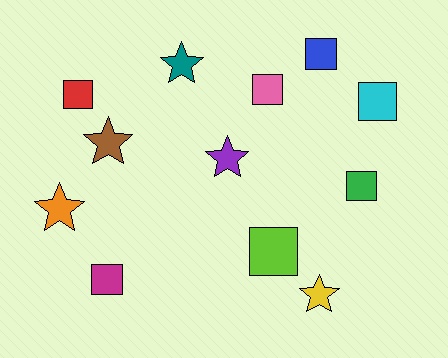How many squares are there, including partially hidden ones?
There are 7 squares.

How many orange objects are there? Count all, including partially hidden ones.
There is 1 orange object.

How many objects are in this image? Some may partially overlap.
There are 12 objects.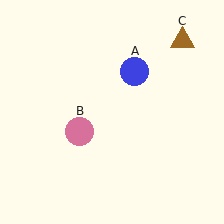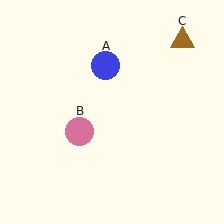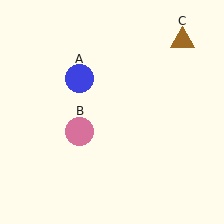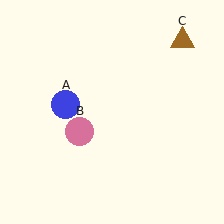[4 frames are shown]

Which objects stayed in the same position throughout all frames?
Pink circle (object B) and brown triangle (object C) remained stationary.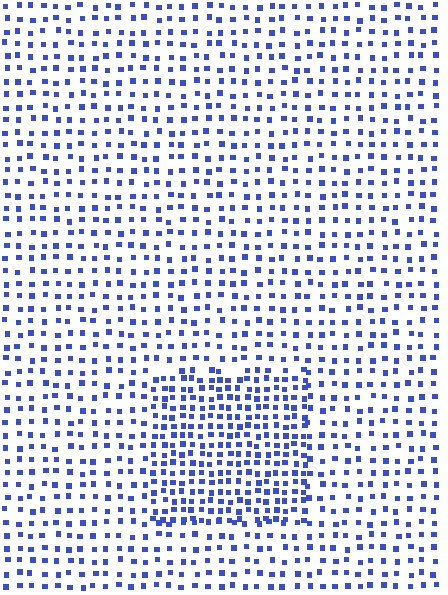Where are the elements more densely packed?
The elements are more densely packed inside the rectangle boundary.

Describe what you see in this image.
The image contains small blue elements arranged at two different densities. A rectangle-shaped region is visible where the elements are more densely packed than the surrounding area.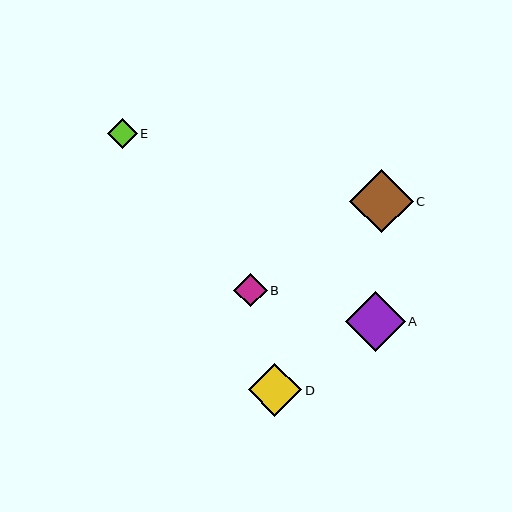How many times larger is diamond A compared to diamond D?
Diamond A is approximately 1.1 times the size of diamond D.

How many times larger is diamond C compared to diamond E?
Diamond C is approximately 2.1 times the size of diamond E.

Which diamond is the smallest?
Diamond E is the smallest with a size of approximately 30 pixels.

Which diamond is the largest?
Diamond C is the largest with a size of approximately 64 pixels.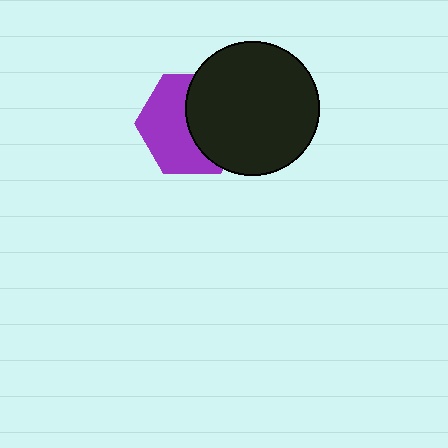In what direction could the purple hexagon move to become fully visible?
The purple hexagon could move left. That would shift it out from behind the black circle entirely.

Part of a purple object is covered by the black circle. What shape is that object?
It is a hexagon.